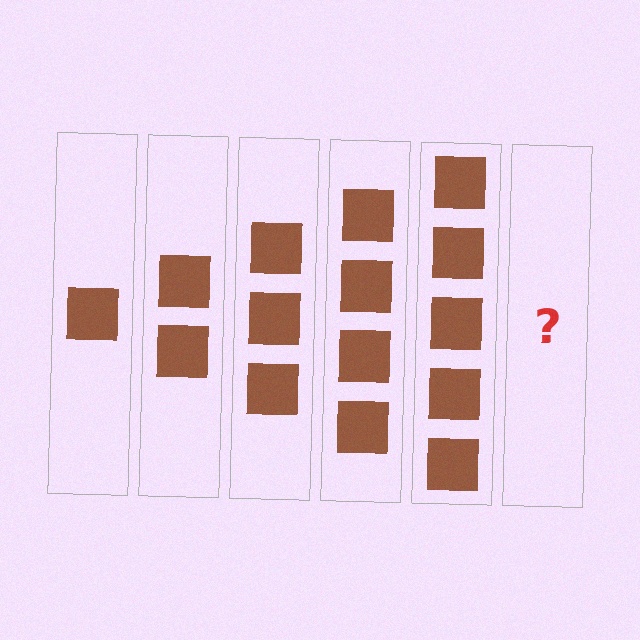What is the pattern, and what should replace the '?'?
The pattern is that each step adds one more square. The '?' should be 6 squares.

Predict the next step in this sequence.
The next step is 6 squares.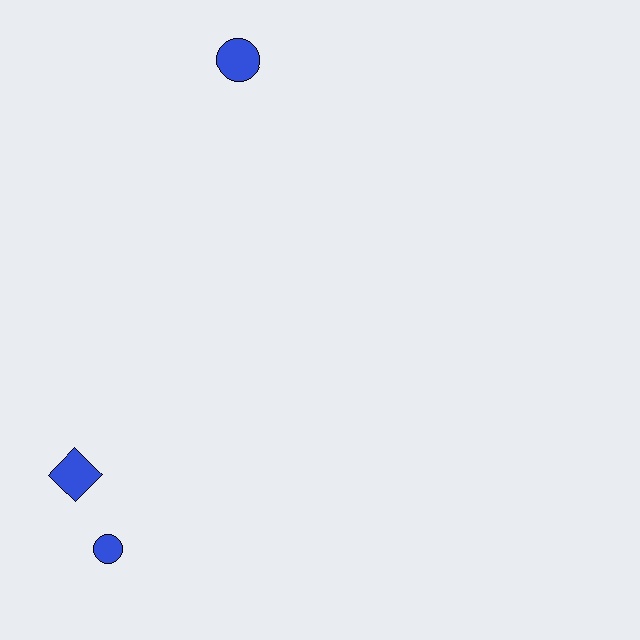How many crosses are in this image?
There are no crosses.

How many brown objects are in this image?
There are no brown objects.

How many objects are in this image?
There are 3 objects.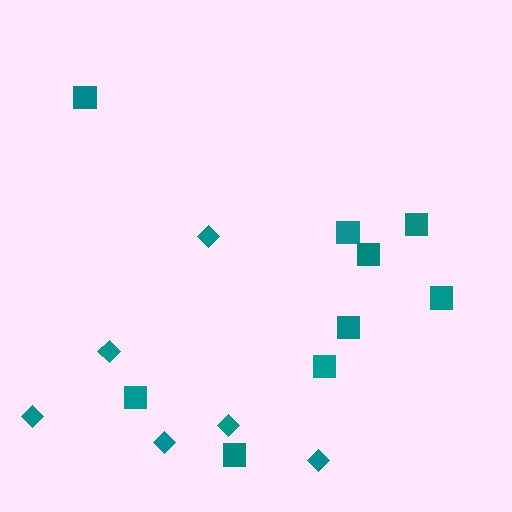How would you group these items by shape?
There are 2 groups: one group of squares (9) and one group of diamonds (6).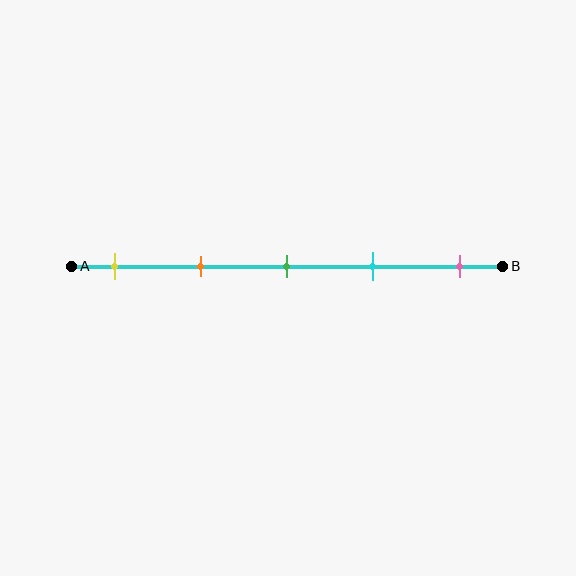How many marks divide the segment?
There are 5 marks dividing the segment.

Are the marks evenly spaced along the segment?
Yes, the marks are approximately evenly spaced.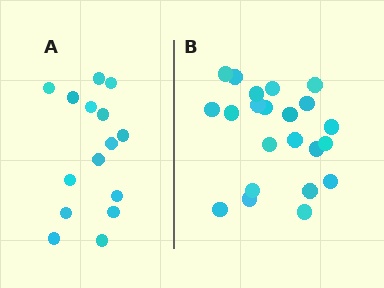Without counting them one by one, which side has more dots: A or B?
Region B (the right region) has more dots.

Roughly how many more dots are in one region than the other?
Region B has roughly 8 or so more dots than region A.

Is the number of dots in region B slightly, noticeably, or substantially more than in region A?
Region B has substantially more. The ratio is roughly 1.5 to 1.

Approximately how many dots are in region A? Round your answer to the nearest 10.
About 20 dots. (The exact count is 15, which rounds to 20.)